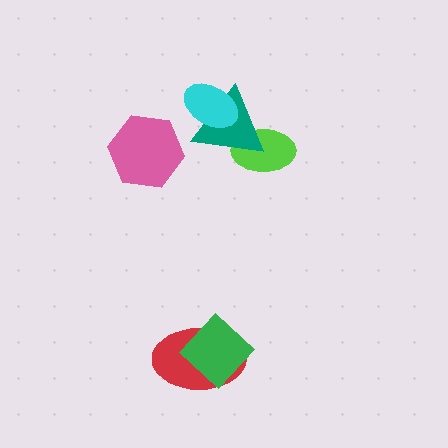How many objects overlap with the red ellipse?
1 object overlaps with the red ellipse.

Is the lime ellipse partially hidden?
Yes, it is partially covered by another shape.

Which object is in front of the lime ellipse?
The teal triangle is in front of the lime ellipse.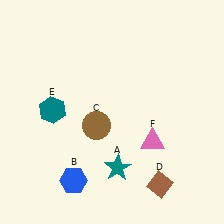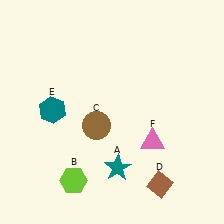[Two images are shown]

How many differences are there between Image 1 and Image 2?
There is 1 difference between the two images.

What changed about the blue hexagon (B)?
In Image 1, B is blue. In Image 2, it changed to lime.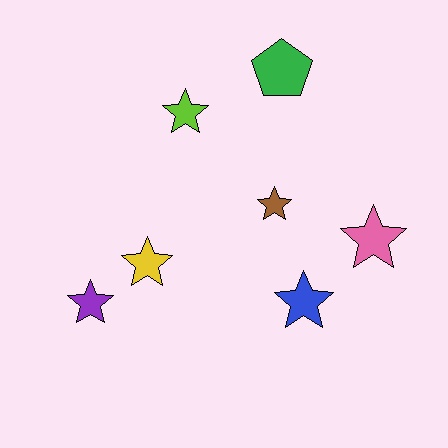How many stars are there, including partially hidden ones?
There are 6 stars.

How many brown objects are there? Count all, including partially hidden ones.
There is 1 brown object.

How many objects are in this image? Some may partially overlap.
There are 7 objects.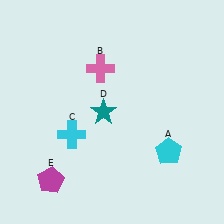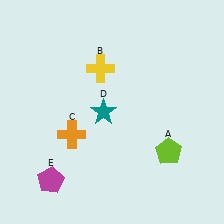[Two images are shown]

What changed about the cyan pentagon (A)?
In Image 1, A is cyan. In Image 2, it changed to lime.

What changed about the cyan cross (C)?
In Image 1, C is cyan. In Image 2, it changed to orange.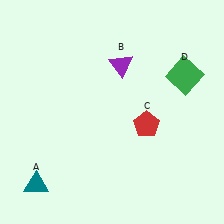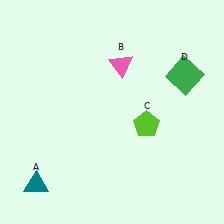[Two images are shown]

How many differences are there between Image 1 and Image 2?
There are 2 differences between the two images.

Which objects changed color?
B changed from purple to pink. C changed from red to lime.